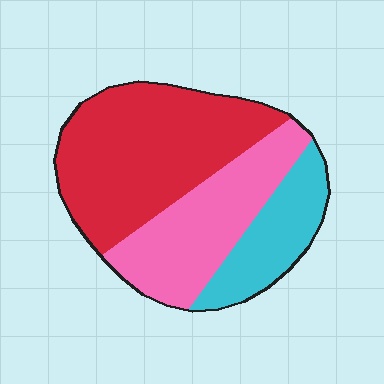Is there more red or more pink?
Red.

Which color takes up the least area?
Cyan, at roughly 20%.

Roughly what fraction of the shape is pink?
Pink takes up about one third (1/3) of the shape.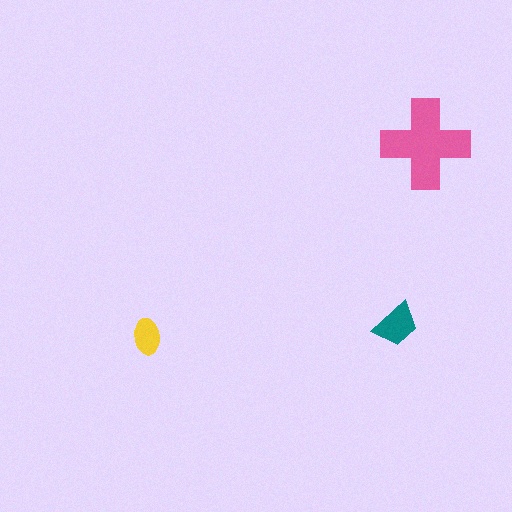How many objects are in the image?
There are 3 objects in the image.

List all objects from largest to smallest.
The pink cross, the teal trapezoid, the yellow ellipse.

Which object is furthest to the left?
The yellow ellipse is leftmost.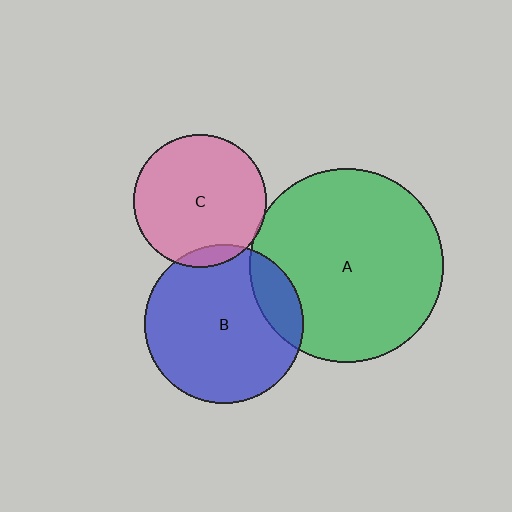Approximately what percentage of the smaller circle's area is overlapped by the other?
Approximately 15%.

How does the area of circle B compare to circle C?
Approximately 1.4 times.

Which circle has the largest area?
Circle A (green).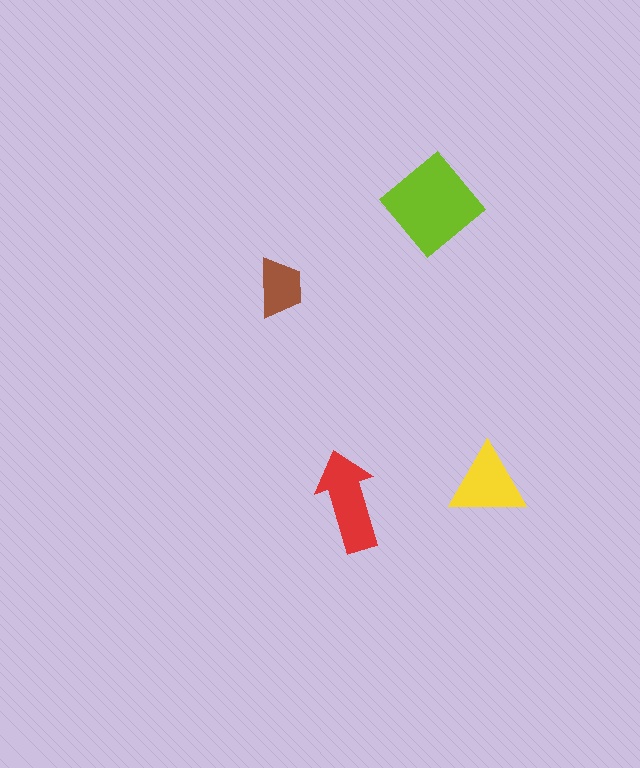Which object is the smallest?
The brown trapezoid.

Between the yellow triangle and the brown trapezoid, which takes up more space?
The yellow triangle.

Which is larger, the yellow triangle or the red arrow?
The red arrow.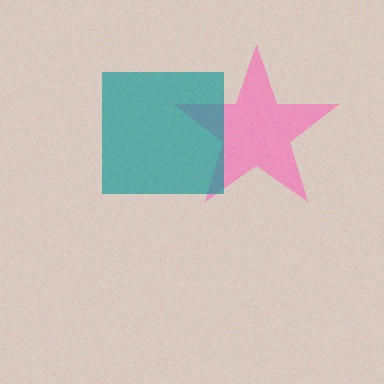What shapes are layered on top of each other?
The layered shapes are: a pink star, a teal square.